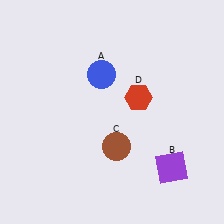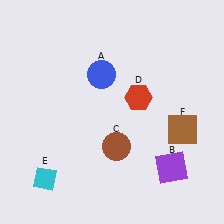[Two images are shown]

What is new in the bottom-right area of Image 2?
A brown square (F) was added in the bottom-right area of Image 2.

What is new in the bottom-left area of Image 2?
A cyan diamond (E) was added in the bottom-left area of Image 2.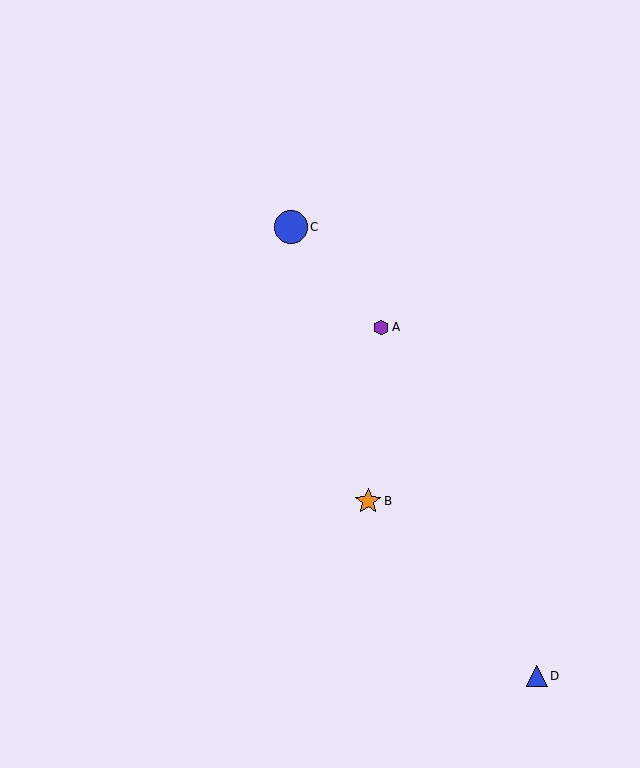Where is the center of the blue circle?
The center of the blue circle is at (291, 227).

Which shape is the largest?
The blue circle (labeled C) is the largest.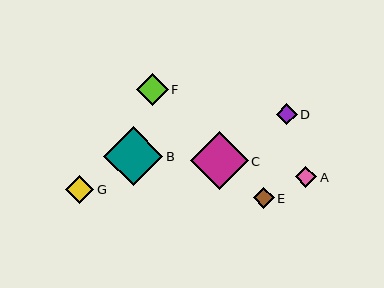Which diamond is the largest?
Diamond B is the largest with a size of approximately 59 pixels.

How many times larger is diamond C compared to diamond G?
Diamond C is approximately 2.1 times the size of diamond G.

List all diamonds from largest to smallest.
From largest to smallest: B, C, F, G, A, D, E.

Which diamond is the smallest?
Diamond E is the smallest with a size of approximately 21 pixels.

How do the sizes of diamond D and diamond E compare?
Diamond D and diamond E are approximately the same size.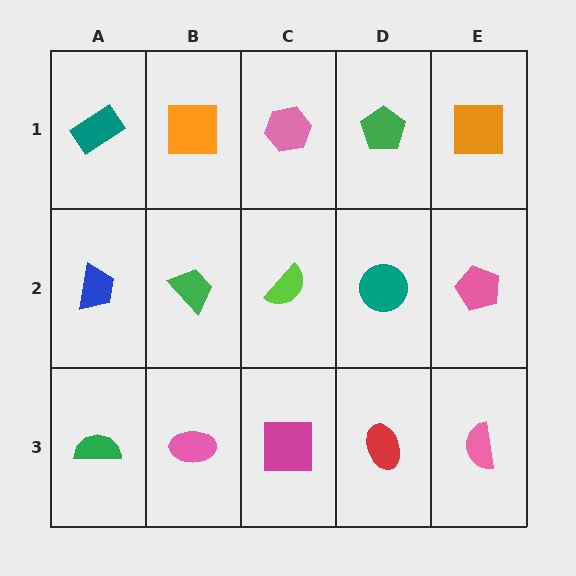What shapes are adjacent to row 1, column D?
A teal circle (row 2, column D), a pink hexagon (row 1, column C), an orange square (row 1, column E).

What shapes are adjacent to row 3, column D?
A teal circle (row 2, column D), a magenta square (row 3, column C), a pink semicircle (row 3, column E).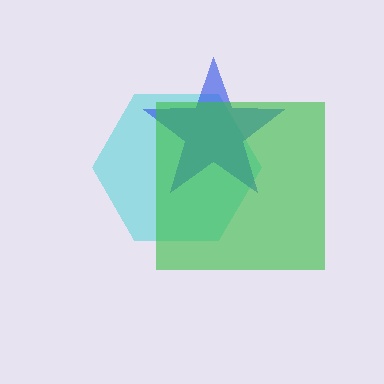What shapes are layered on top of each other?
The layered shapes are: a cyan hexagon, a blue star, a green square.